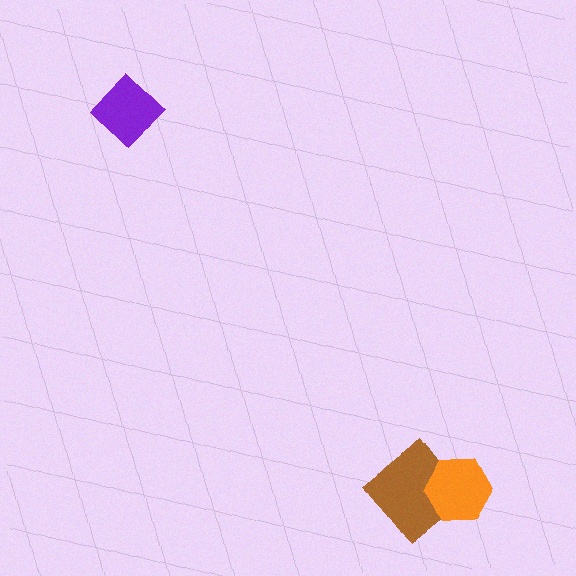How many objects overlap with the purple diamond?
0 objects overlap with the purple diamond.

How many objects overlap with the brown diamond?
1 object overlaps with the brown diamond.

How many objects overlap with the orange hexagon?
1 object overlaps with the orange hexagon.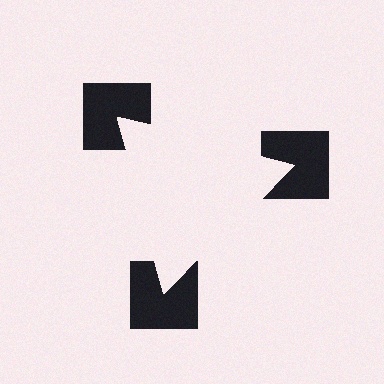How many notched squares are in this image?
There are 3 — one at each vertex of the illusory triangle.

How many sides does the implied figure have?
3 sides.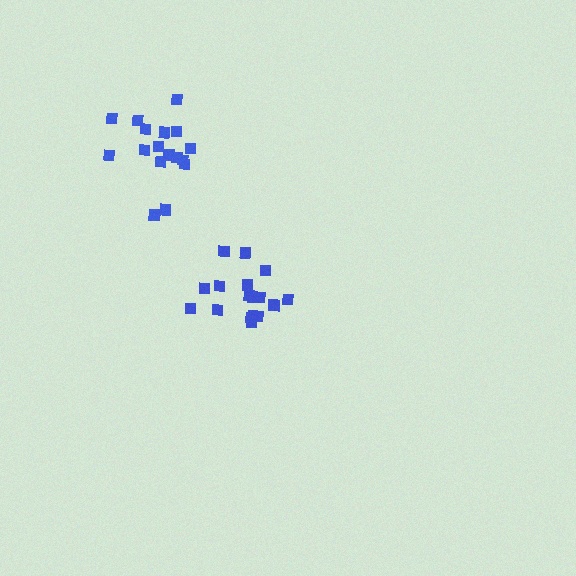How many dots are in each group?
Group 1: 17 dots, Group 2: 17 dots (34 total).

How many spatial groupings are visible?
There are 2 spatial groupings.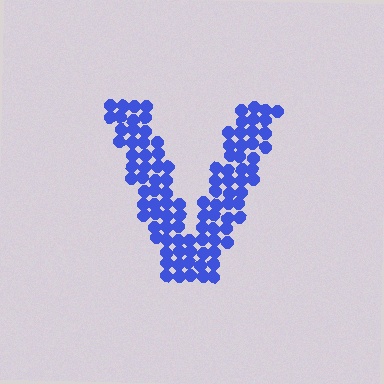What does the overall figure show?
The overall figure shows the letter V.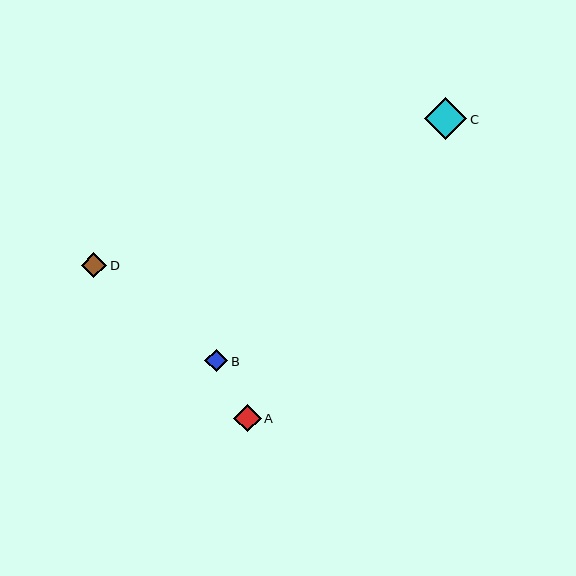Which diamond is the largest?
Diamond C is the largest with a size of approximately 42 pixels.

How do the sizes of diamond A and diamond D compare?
Diamond A and diamond D are approximately the same size.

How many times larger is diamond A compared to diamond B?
Diamond A is approximately 1.2 times the size of diamond B.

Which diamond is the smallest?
Diamond B is the smallest with a size of approximately 23 pixels.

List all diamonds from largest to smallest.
From largest to smallest: C, A, D, B.